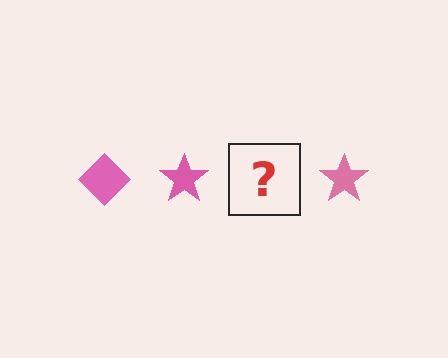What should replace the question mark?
The question mark should be replaced with a pink diamond.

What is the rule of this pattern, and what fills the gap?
The rule is that the pattern cycles through diamond, star shapes in pink. The gap should be filled with a pink diamond.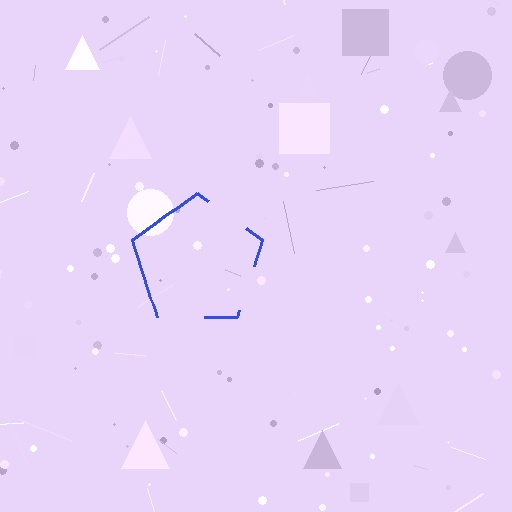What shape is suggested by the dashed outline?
The dashed outline suggests a pentagon.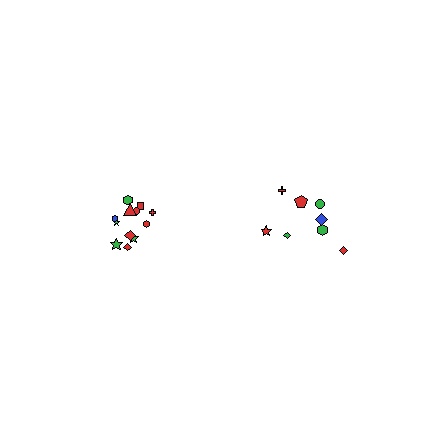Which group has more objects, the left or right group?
The left group.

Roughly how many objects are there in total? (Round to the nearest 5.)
Roughly 20 objects in total.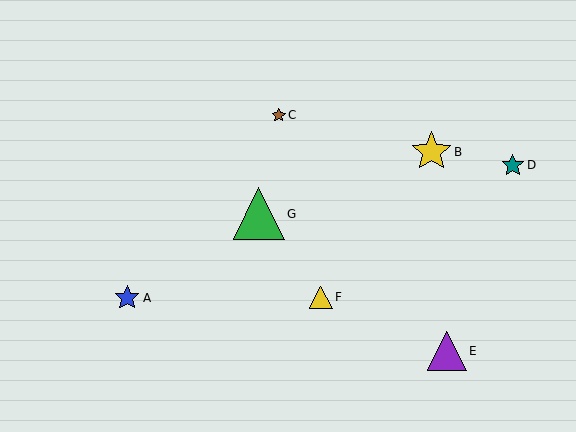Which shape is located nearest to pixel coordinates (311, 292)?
The yellow triangle (labeled F) at (321, 297) is nearest to that location.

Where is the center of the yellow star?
The center of the yellow star is at (431, 152).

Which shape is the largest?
The green triangle (labeled G) is the largest.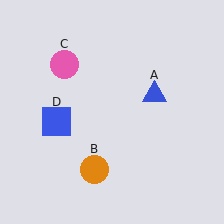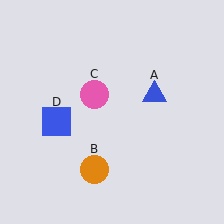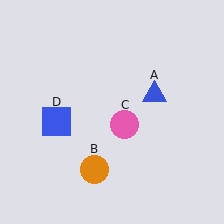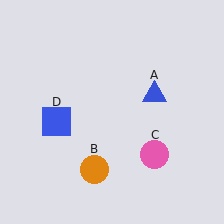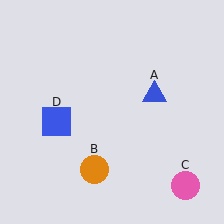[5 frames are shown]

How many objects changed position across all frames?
1 object changed position: pink circle (object C).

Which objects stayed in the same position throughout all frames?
Blue triangle (object A) and orange circle (object B) and blue square (object D) remained stationary.